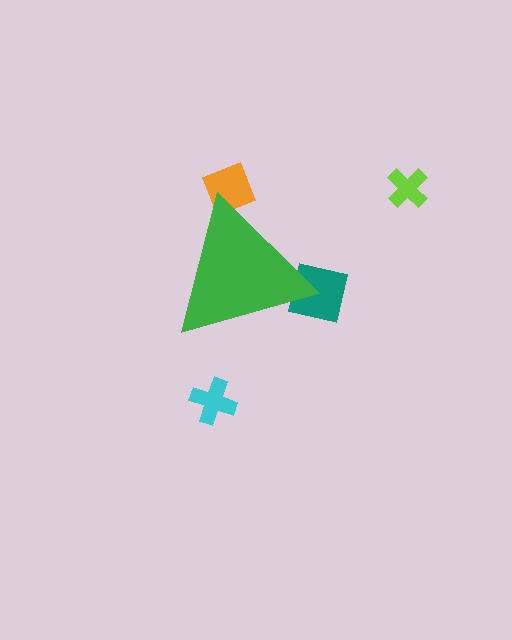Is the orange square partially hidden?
Yes, the orange square is partially hidden behind the green triangle.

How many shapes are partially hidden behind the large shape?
2 shapes are partially hidden.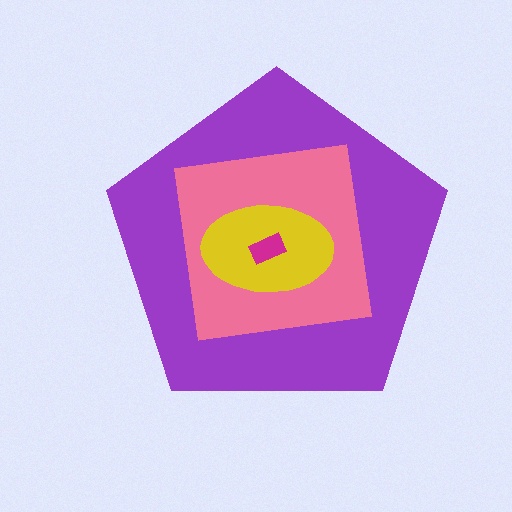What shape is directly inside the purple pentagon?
The pink square.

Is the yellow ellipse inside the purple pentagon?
Yes.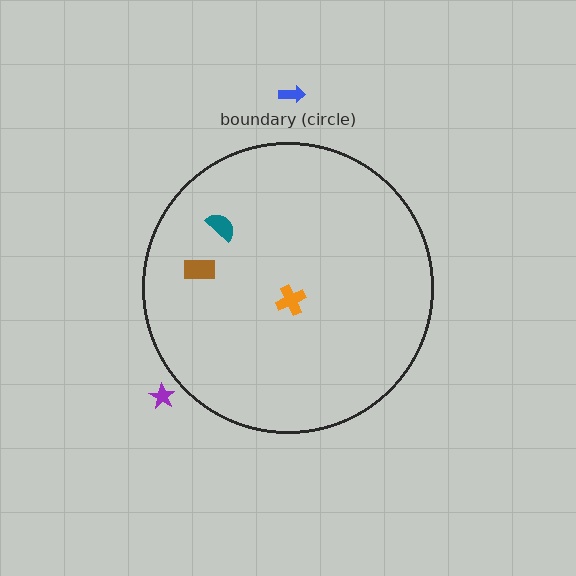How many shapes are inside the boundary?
3 inside, 2 outside.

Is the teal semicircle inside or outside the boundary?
Inside.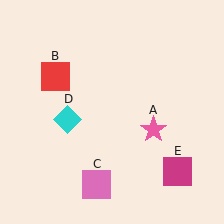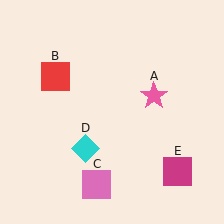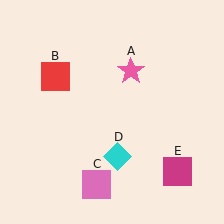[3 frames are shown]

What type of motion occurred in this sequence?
The pink star (object A), cyan diamond (object D) rotated counterclockwise around the center of the scene.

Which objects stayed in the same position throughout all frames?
Red square (object B) and pink square (object C) and magenta square (object E) remained stationary.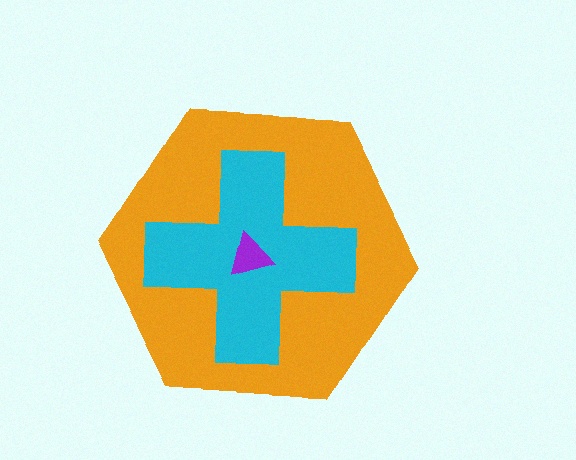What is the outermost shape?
The orange hexagon.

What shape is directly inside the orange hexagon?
The cyan cross.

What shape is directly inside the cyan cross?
The purple triangle.